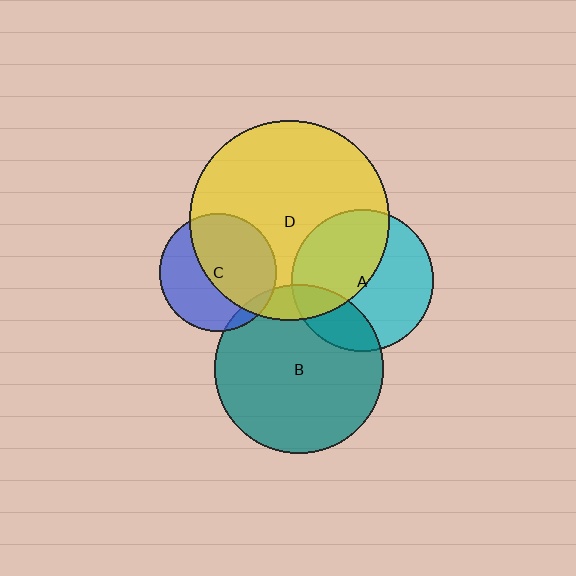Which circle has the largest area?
Circle D (yellow).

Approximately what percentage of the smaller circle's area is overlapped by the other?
Approximately 10%.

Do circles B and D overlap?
Yes.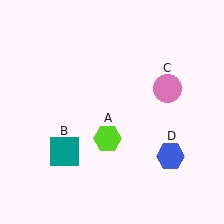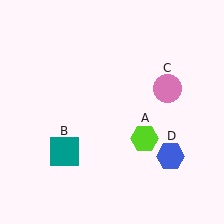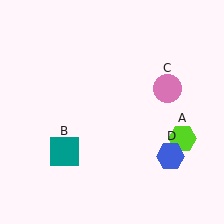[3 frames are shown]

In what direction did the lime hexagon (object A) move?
The lime hexagon (object A) moved right.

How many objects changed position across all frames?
1 object changed position: lime hexagon (object A).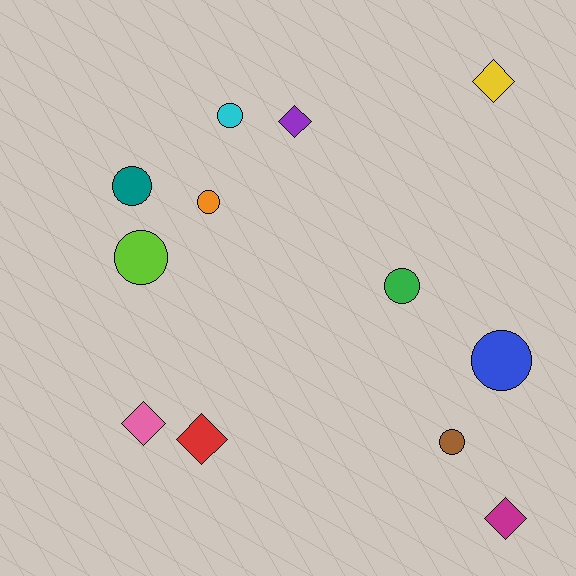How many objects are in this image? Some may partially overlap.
There are 12 objects.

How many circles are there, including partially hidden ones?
There are 7 circles.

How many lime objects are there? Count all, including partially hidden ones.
There is 1 lime object.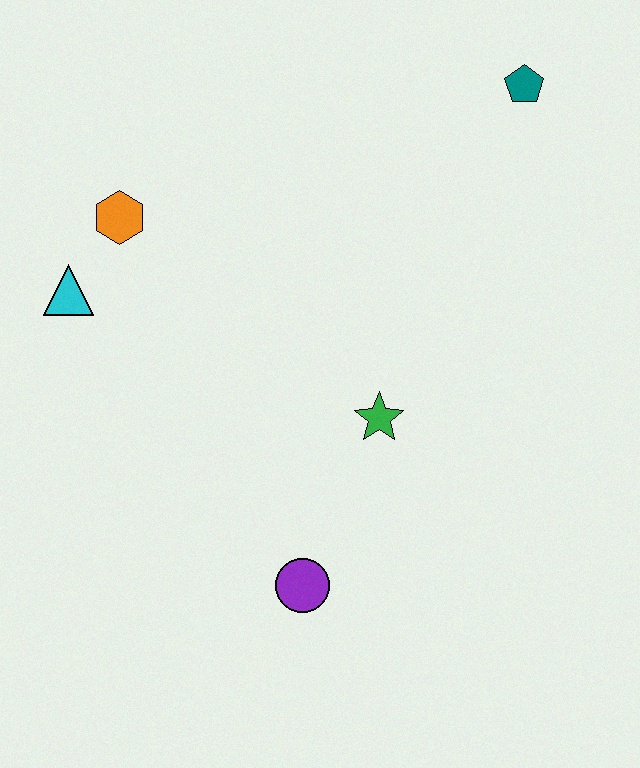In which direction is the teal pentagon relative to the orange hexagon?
The teal pentagon is to the right of the orange hexagon.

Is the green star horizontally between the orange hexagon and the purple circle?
No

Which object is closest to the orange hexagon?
The cyan triangle is closest to the orange hexagon.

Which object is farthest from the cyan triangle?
The teal pentagon is farthest from the cyan triangle.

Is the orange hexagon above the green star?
Yes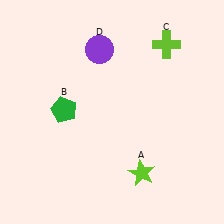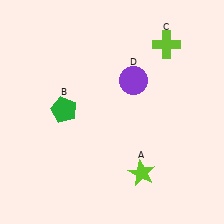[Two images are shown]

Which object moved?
The purple circle (D) moved right.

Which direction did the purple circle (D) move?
The purple circle (D) moved right.